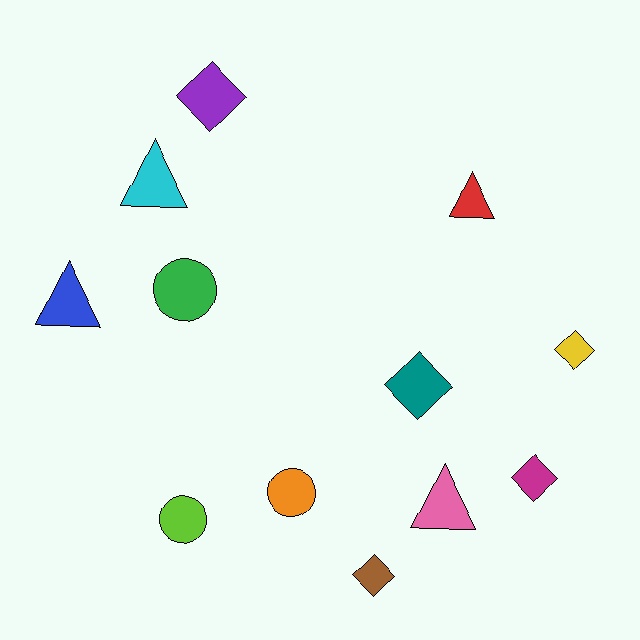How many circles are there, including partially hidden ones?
There are 3 circles.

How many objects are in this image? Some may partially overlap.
There are 12 objects.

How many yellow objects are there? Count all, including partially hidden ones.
There is 1 yellow object.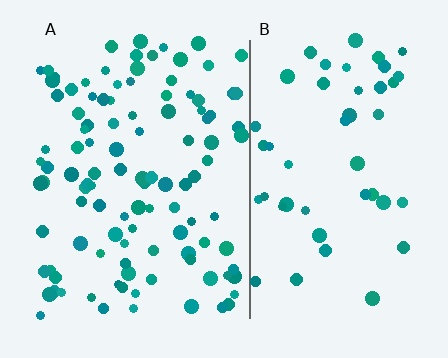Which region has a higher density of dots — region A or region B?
A (the left).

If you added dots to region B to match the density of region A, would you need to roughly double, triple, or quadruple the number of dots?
Approximately double.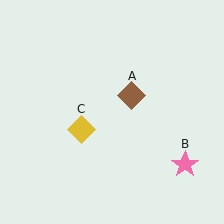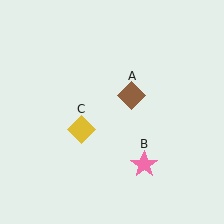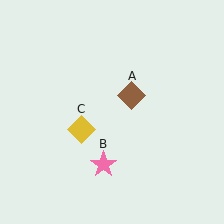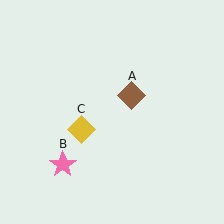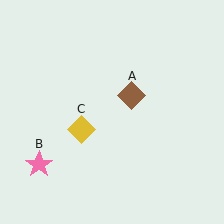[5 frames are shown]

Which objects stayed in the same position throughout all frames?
Brown diamond (object A) and yellow diamond (object C) remained stationary.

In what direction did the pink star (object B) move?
The pink star (object B) moved left.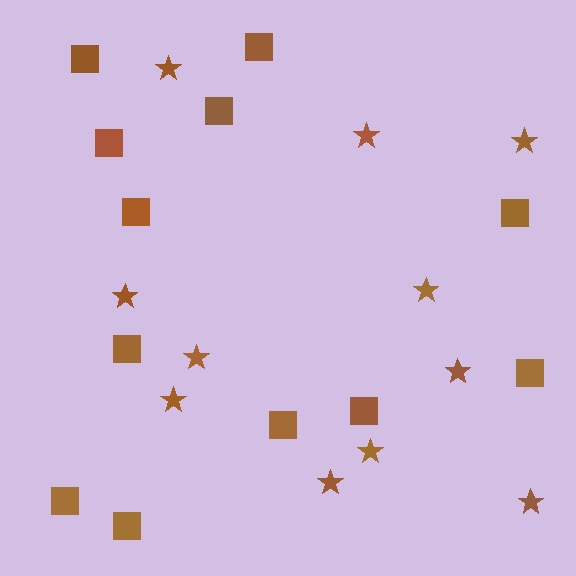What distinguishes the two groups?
There are 2 groups: one group of stars (11) and one group of squares (12).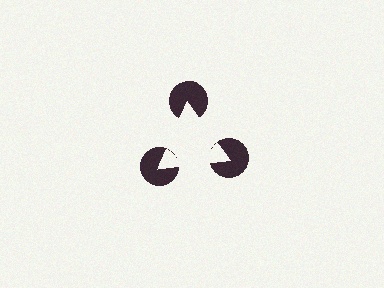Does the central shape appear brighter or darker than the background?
It typically appears slightly brighter than the background, even though no actual brightness change is drawn.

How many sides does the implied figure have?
3 sides.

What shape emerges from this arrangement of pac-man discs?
An illusory triangle — its edges are inferred from the aligned wedge cuts in the pac-man discs, not physically drawn.